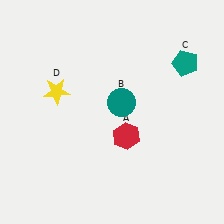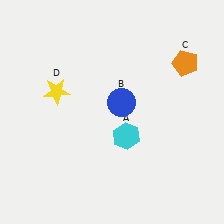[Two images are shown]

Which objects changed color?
A changed from red to cyan. B changed from teal to blue. C changed from teal to orange.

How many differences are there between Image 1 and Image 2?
There are 3 differences between the two images.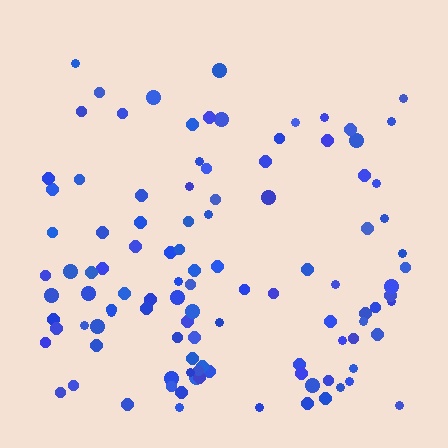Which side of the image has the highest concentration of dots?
The bottom.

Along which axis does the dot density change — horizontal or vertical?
Vertical.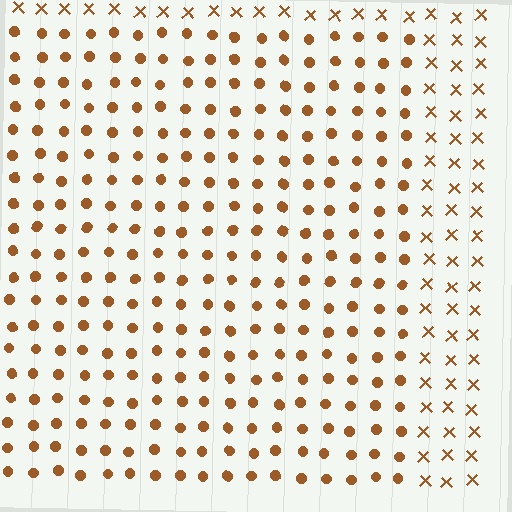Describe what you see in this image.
The image is filled with small brown elements arranged in a uniform grid. A rectangle-shaped region contains circles, while the surrounding area contains X marks. The boundary is defined purely by the change in element shape.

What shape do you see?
I see a rectangle.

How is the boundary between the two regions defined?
The boundary is defined by a change in element shape: circles inside vs. X marks outside. All elements share the same color and spacing.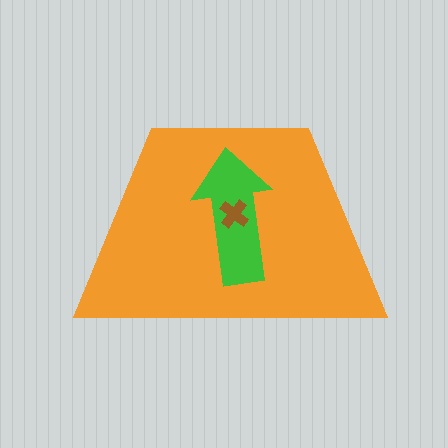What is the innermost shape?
The brown cross.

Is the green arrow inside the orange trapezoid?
Yes.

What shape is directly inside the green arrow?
The brown cross.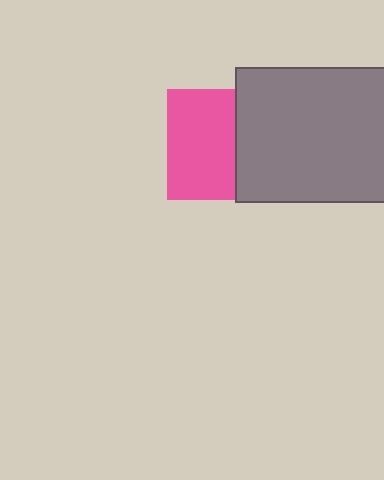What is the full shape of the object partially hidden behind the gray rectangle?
The partially hidden object is a pink square.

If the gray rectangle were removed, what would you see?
You would see the complete pink square.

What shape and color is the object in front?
The object in front is a gray rectangle.